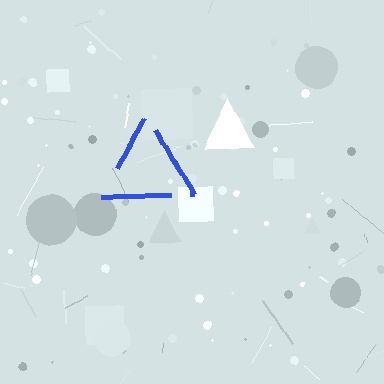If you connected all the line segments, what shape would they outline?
They would outline a triangle.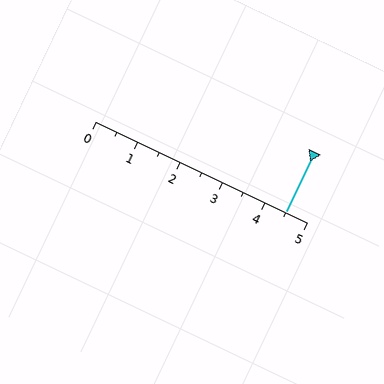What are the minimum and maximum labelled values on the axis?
The axis runs from 0 to 5.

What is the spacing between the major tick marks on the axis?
The major ticks are spaced 1 apart.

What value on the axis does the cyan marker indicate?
The marker indicates approximately 4.5.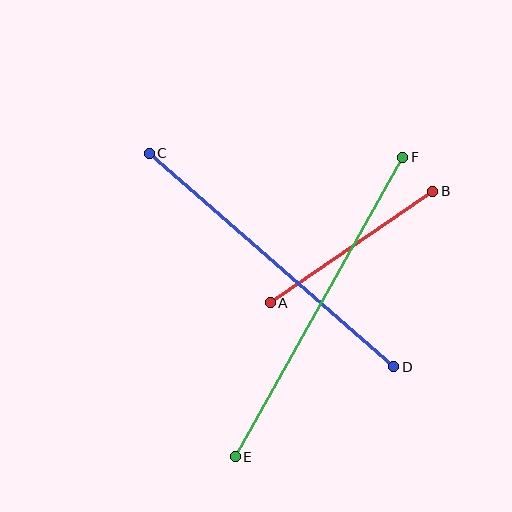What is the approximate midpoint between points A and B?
The midpoint is at approximately (351, 247) pixels.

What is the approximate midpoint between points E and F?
The midpoint is at approximately (319, 307) pixels.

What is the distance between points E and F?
The distance is approximately 343 pixels.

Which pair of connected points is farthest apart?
Points E and F are farthest apart.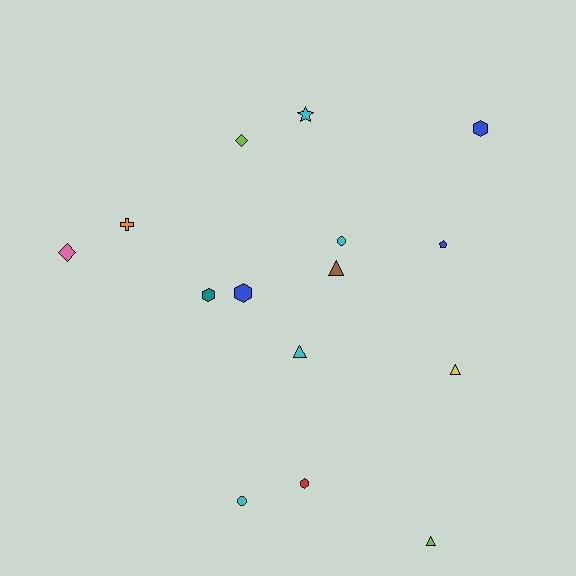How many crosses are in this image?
There is 1 cross.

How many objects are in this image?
There are 15 objects.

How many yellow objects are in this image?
There is 1 yellow object.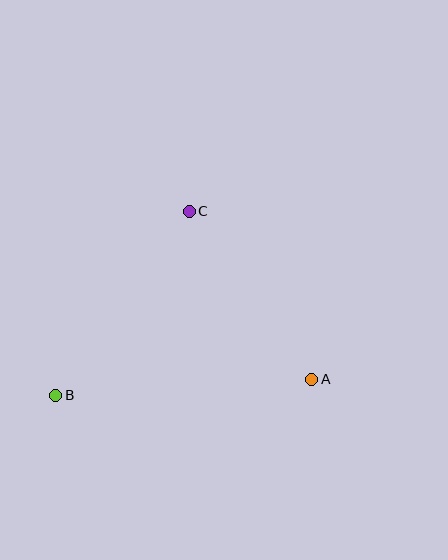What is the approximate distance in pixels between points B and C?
The distance between B and C is approximately 227 pixels.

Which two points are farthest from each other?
Points A and B are farthest from each other.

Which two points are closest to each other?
Points A and C are closest to each other.